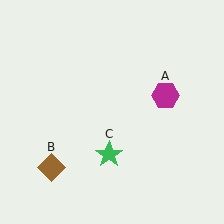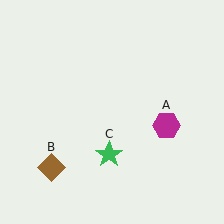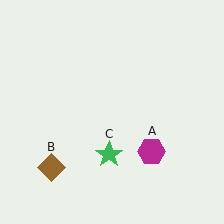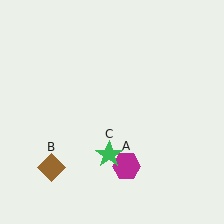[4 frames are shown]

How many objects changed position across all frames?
1 object changed position: magenta hexagon (object A).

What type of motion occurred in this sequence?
The magenta hexagon (object A) rotated clockwise around the center of the scene.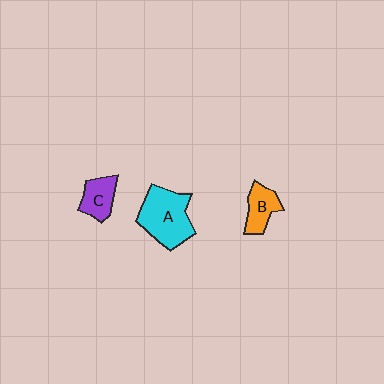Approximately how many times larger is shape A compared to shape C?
Approximately 2.0 times.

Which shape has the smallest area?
Shape B (orange).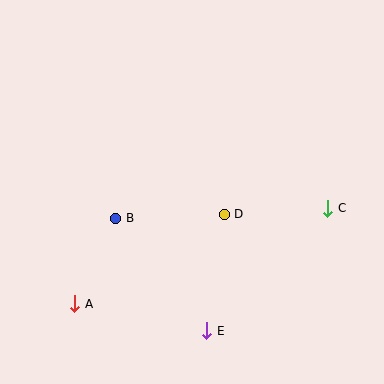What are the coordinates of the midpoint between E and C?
The midpoint between E and C is at (267, 270).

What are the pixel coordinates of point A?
Point A is at (75, 304).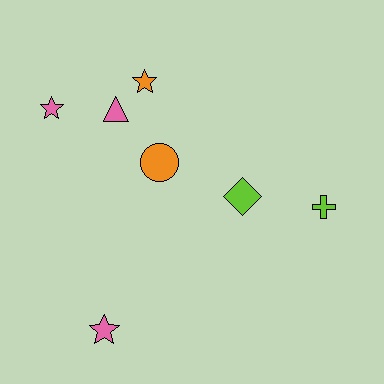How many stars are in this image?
There are 3 stars.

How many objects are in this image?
There are 7 objects.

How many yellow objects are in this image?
There are no yellow objects.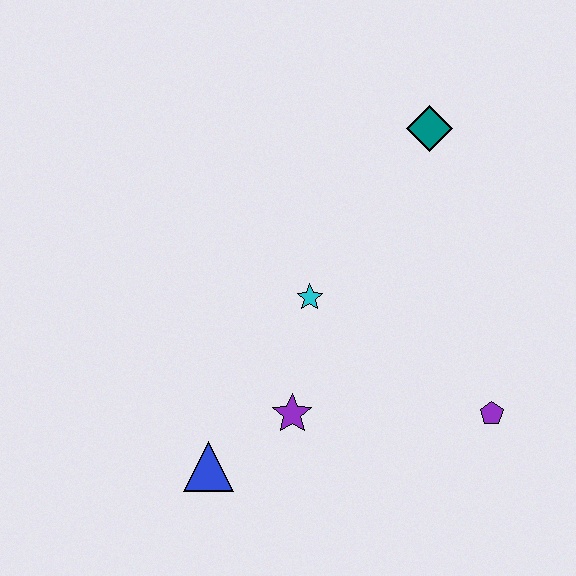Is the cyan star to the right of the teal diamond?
No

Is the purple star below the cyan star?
Yes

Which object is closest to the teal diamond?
The cyan star is closest to the teal diamond.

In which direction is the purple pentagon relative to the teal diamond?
The purple pentagon is below the teal diamond.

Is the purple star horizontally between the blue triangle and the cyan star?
Yes